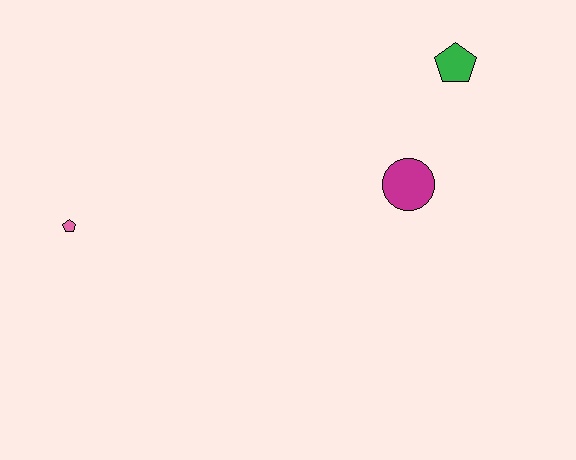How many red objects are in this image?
There are no red objects.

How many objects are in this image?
There are 3 objects.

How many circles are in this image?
There is 1 circle.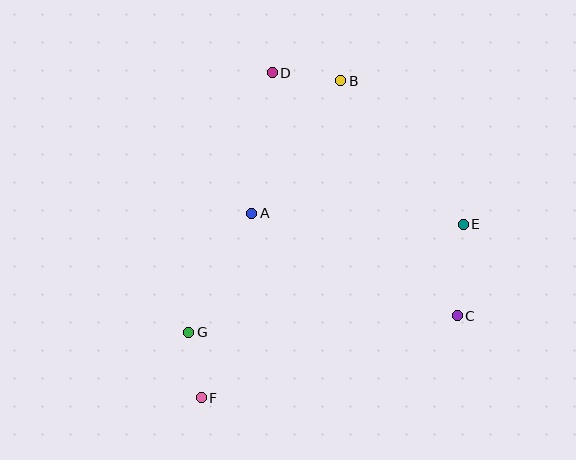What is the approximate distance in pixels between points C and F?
The distance between C and F is approximately 269 pixels.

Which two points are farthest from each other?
Points B and F are farthest from each other.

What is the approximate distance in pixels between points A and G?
The distance between A and G is approximately 135 pixels.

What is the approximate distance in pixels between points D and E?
The distance between D and E is approximately 243 pixels.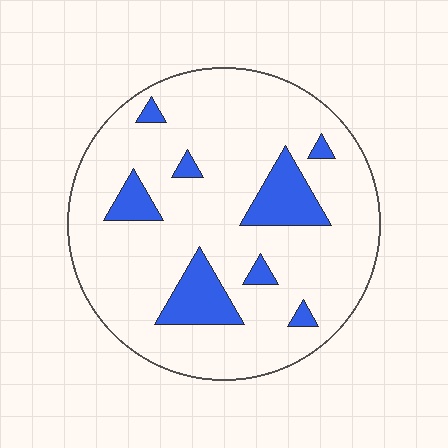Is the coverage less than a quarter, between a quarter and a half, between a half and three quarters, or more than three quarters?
Less than a quarter.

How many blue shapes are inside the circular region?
8.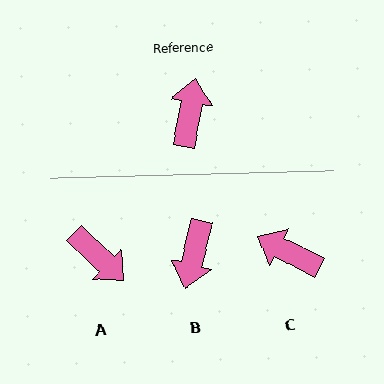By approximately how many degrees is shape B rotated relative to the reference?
Approximately 176 degrees counter-clockwise.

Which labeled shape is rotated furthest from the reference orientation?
B, about 176 degrees away.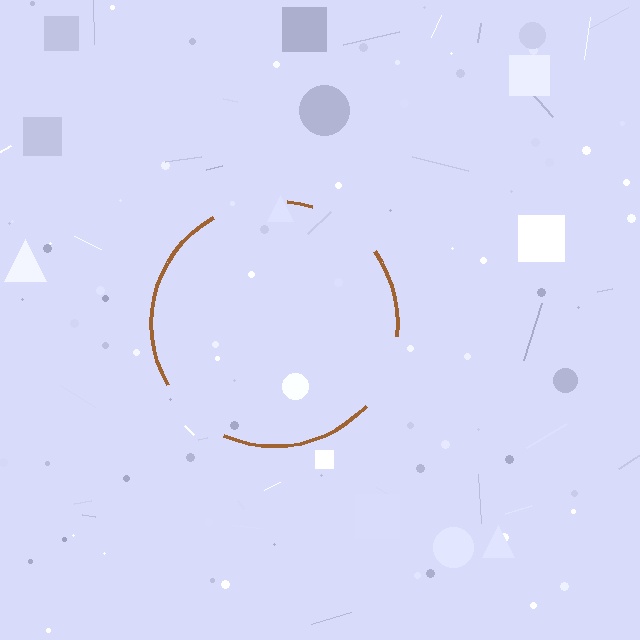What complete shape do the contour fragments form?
The contour fragments form a circle.